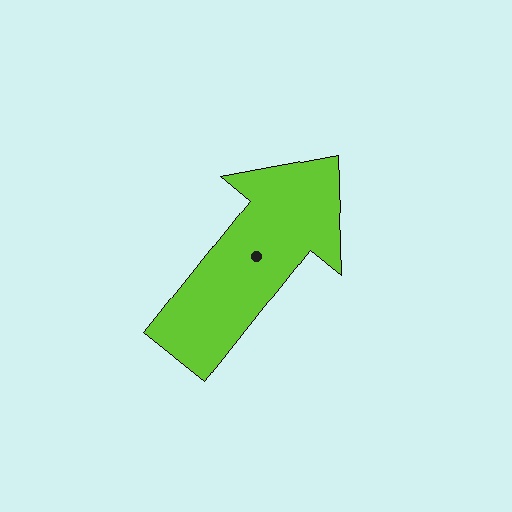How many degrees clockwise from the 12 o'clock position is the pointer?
Approximately 39 degrees.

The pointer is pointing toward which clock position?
Roughly 1 o'clock.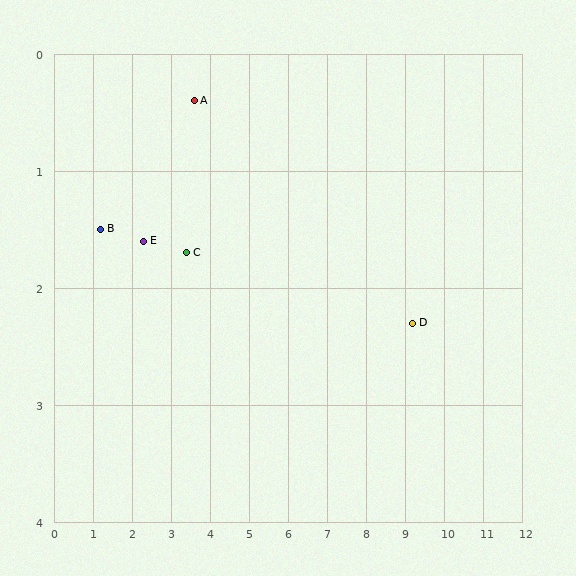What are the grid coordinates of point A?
Point A is at approximately (3.6, 0.4).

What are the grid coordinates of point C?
Point C is at approximately (3.4, 1.7).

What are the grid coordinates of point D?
Point D is at approximately (9.2, 2.3).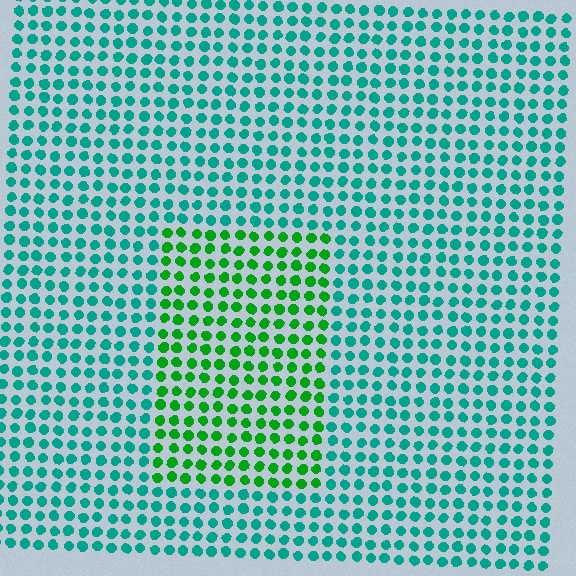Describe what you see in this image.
The image is filled with small teal elements in a uniform arrangement. A rectangle-shaped region is visible where the elements are tinted to a slightly different hue, forming a subtle color boundary.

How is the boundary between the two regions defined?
The boundary is defined purely by a slight shift in hue (about 44 degrees). Spacing, size, and orientation are identical on both sides.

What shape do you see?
I see a rectangle.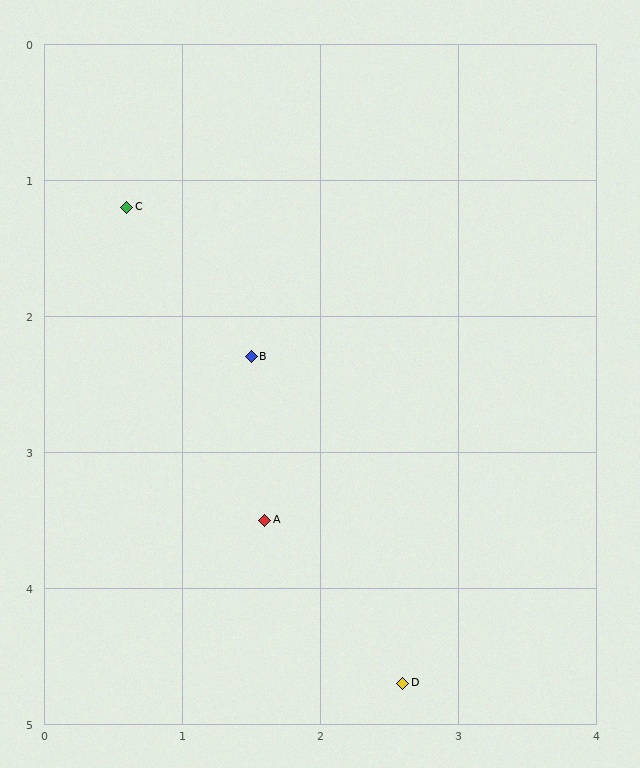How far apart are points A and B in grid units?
Points A and B are about 1.2 grid units apart.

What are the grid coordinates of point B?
Point B is at approximately (1.5, 2.3).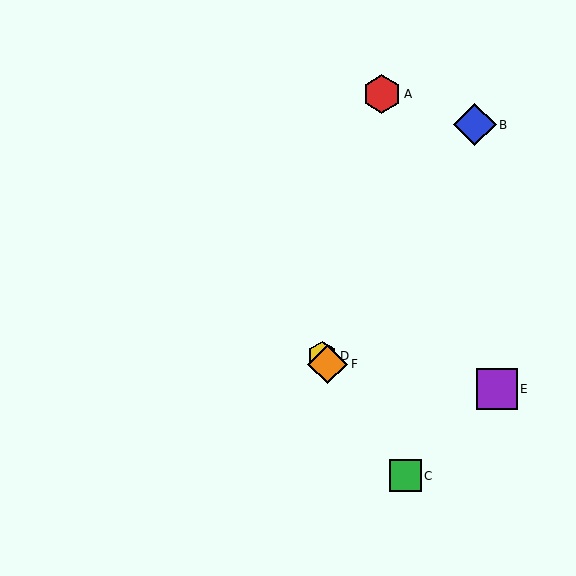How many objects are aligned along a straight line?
3 objects (C, D, F) are aligned along a straight line.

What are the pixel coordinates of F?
Object F is at (328, 364).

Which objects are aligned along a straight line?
Objects C, D, F are aligned along a straight line.